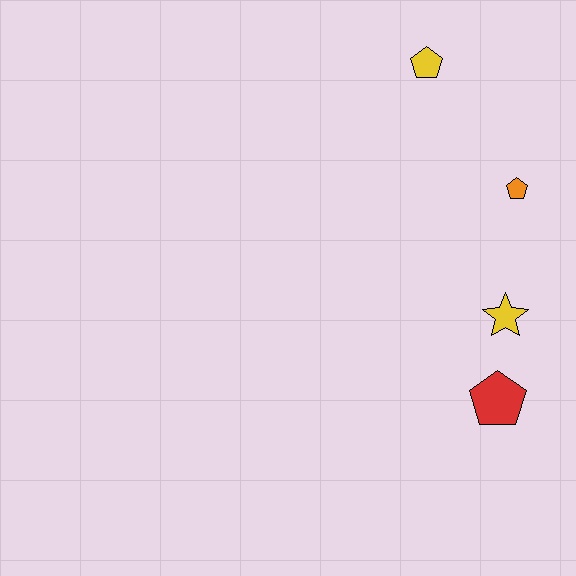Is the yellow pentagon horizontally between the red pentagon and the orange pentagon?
No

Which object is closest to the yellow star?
The red pentagon is closest to the yellow star.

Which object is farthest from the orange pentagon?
The red pentagon is farthest from the orange pentagon.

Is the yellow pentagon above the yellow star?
Yes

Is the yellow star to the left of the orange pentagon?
Yes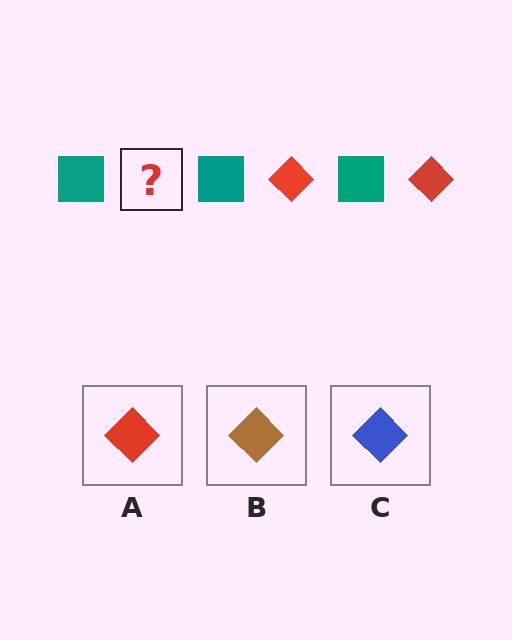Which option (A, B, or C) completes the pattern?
A.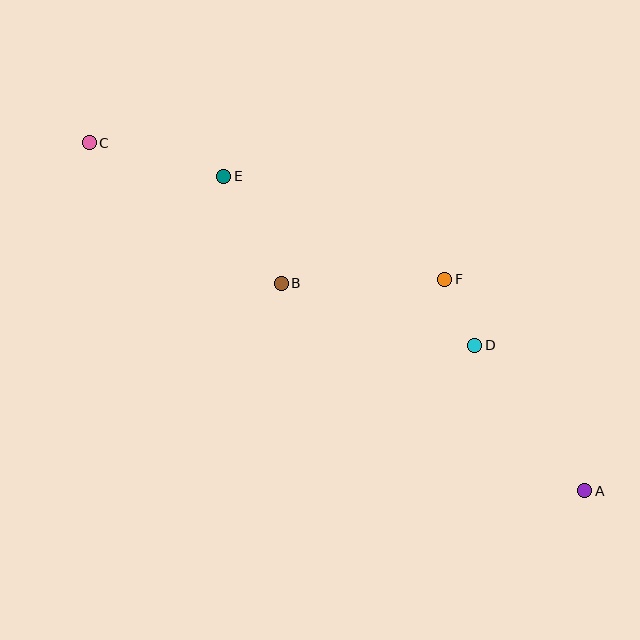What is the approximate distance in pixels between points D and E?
The distance between D and E is approximately 303 pixels.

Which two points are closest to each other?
Points D and F are closest to each other.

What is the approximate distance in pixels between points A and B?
The distance between A and B is approximately 367 pixels.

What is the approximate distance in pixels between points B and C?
The distance between B and C is approximately 238 pixels.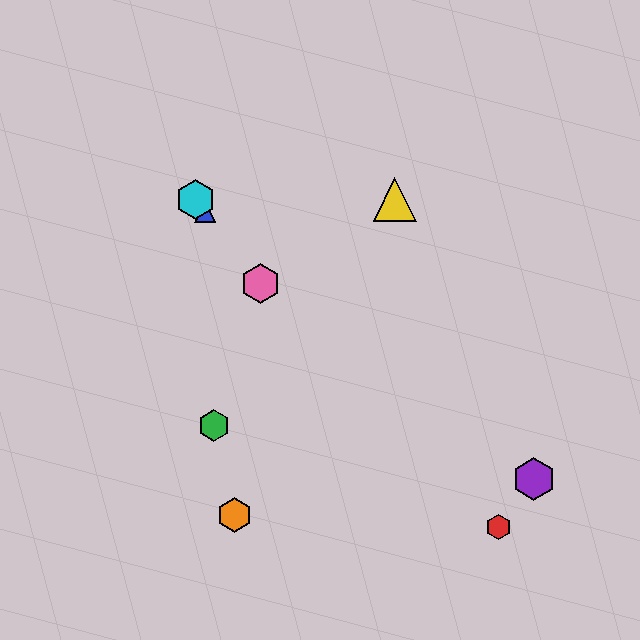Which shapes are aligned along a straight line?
The blue triangle, the cyan hexagon, the pink hexagon are aligned along a straight line.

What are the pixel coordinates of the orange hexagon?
The orange hexagon is at (234, 515).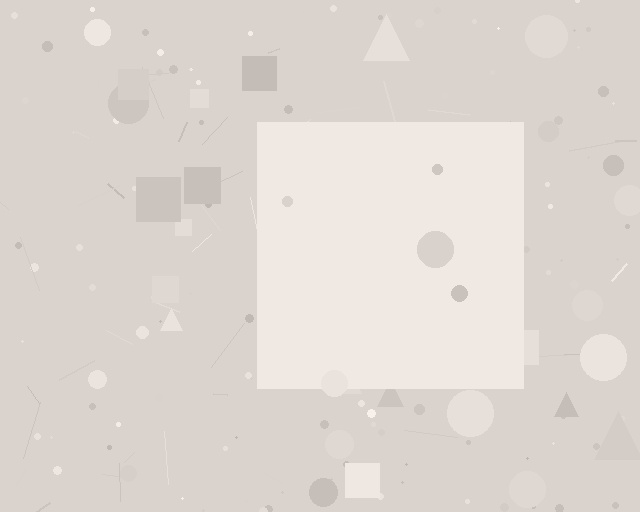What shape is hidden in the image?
A square is hidden in the image.